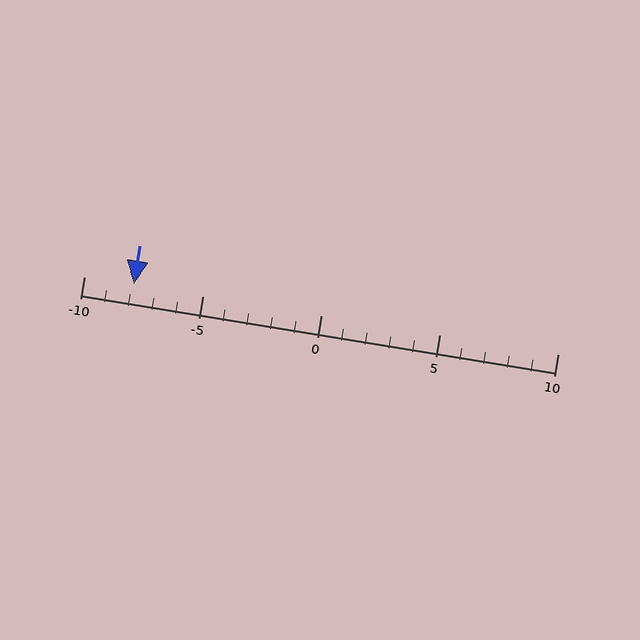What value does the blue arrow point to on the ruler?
The blue arrow points to approximately -8.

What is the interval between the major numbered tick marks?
The major tick marks are spaced 5 units apart.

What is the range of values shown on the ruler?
The ruler shows values from -10 to 10.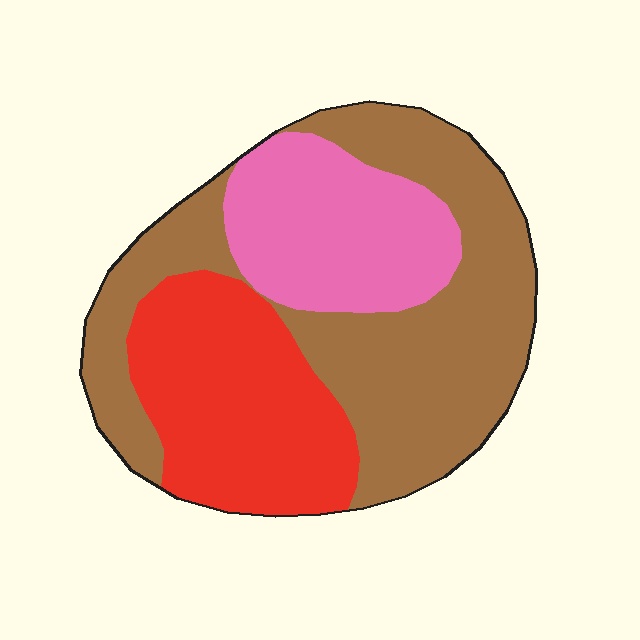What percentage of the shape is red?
Red takes up about one quarter (1/4) of the shape.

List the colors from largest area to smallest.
From largest to smallest: brown, red, pink.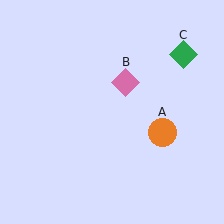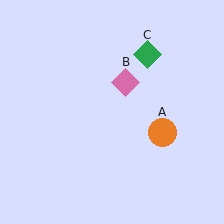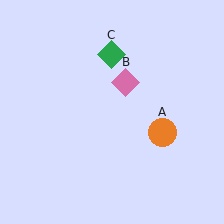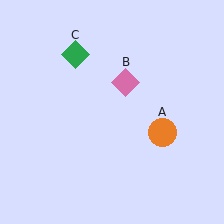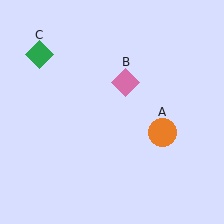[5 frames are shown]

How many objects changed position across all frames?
1 object changed position: green diamond (object C).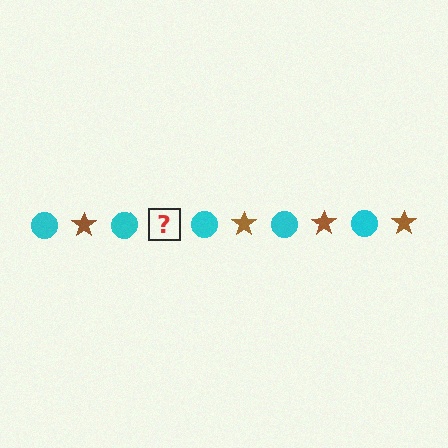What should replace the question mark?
The question mark should be replaced with a brown star.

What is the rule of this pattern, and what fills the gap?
The rule is that the pattern alternates between cyan circle and brown star. The gap should be filled with a brown star.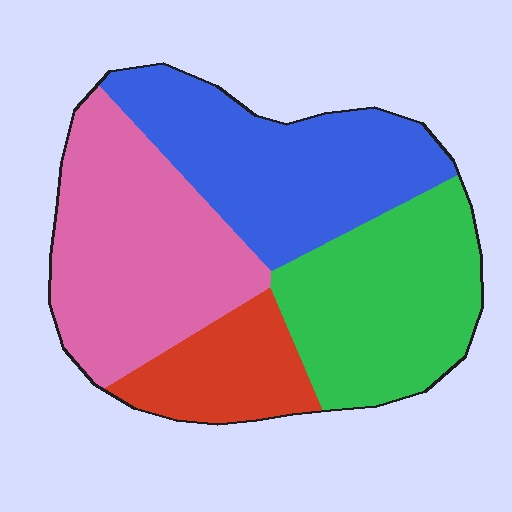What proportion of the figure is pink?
Pink covers about 30% of the figure.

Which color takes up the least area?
Red, at roughly 15%.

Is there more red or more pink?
Pink.